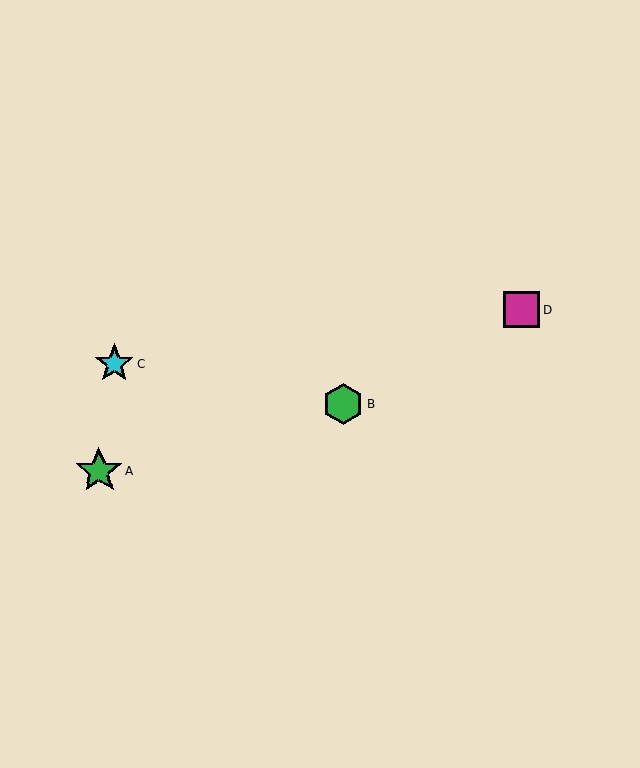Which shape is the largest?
The green star (labeled A) is the largest.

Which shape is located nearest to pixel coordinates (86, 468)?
The green star (labeled A) at (99, 471) is nearest to that location.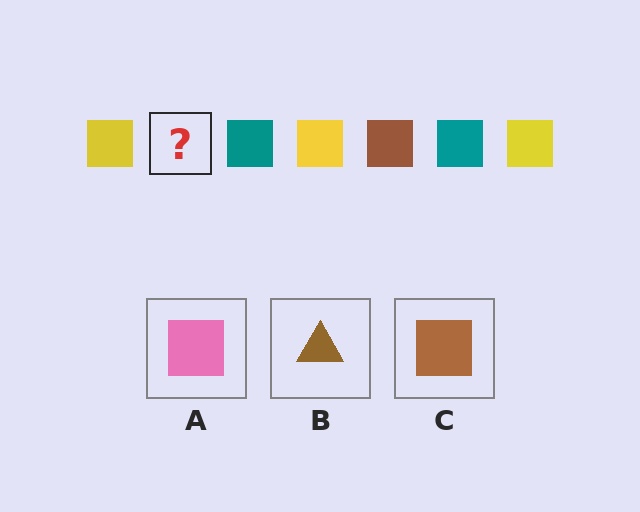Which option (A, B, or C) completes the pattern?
C.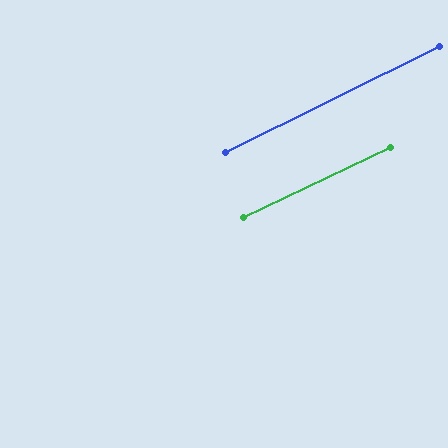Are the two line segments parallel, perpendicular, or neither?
Parallel — their directions differ by only 0.9°.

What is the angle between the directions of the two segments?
Approximately 1 degree.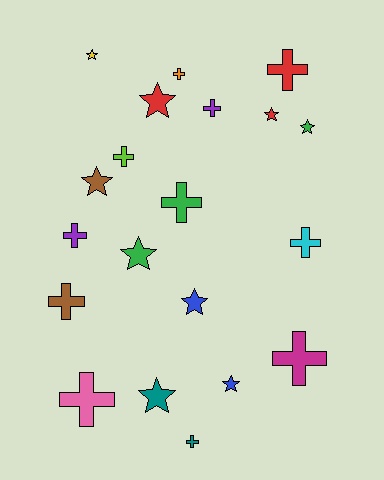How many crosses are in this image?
There are 11 crosses.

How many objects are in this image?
There are 20 objects.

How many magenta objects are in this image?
There is 1 magenta object.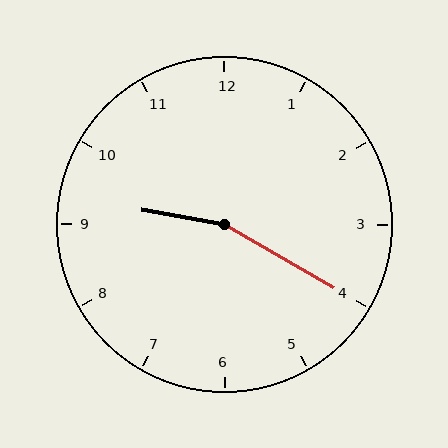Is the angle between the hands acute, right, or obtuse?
It is obtuse.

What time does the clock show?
9:20.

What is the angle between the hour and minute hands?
Approximately 160 degrees.